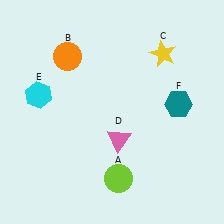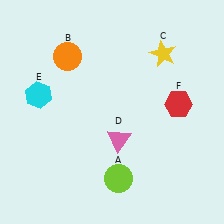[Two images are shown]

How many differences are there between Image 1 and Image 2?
There is 1 difference between the two images.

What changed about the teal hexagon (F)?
In Image 1, F is teal. In Image 2, it changed to red.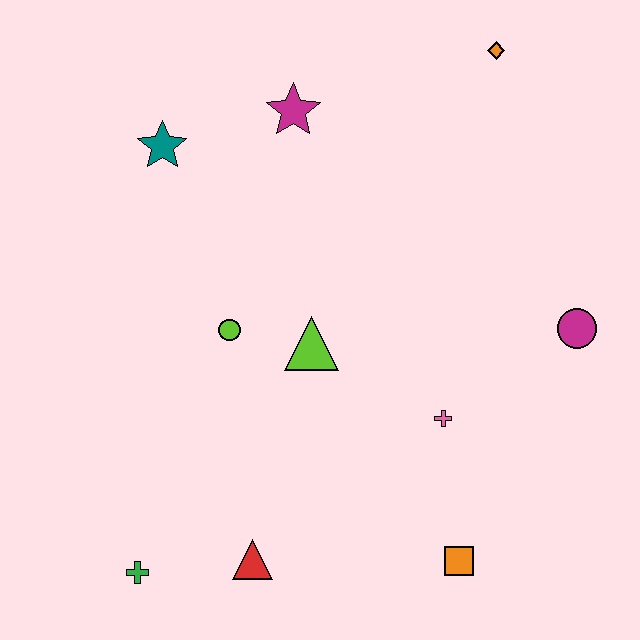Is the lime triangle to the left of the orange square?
Yes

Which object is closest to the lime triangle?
The lime circle is closest to the lime triangle.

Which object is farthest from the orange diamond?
The green cross is farthest from the orange diamond.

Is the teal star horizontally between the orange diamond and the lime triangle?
No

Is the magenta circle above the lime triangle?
Yes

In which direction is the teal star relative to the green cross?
The teal star is above the green cross.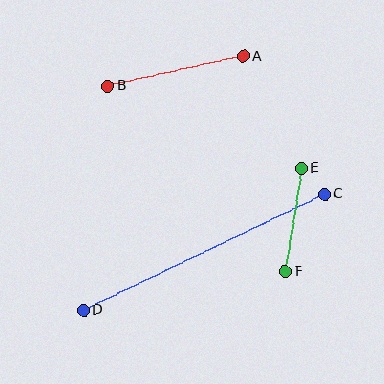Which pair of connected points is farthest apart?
Points C and D are farthest apart.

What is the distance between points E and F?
The distance is approximately 105 pixels.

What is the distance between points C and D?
The distance is approximately 267 pixels.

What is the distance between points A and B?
The distance is approximately 139 pixels.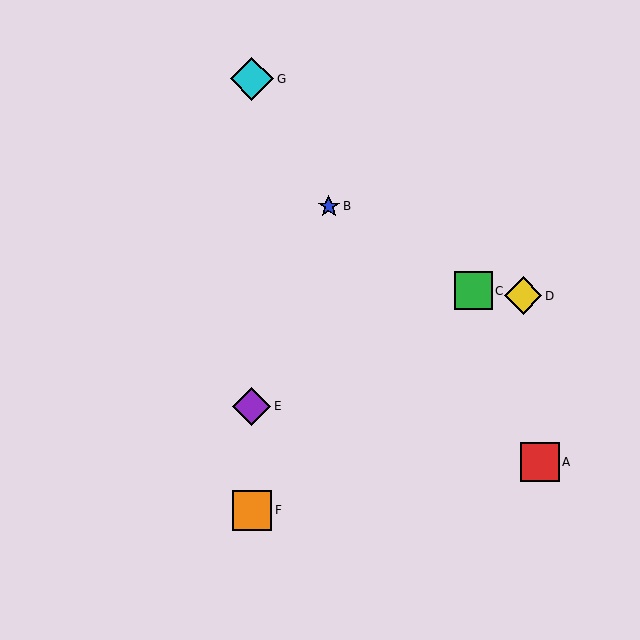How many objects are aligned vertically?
3 objects (E, F, G) are aligned vertically.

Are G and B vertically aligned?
No, G is at x≈252 and B is at x≈329.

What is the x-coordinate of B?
Object B is at x≈329.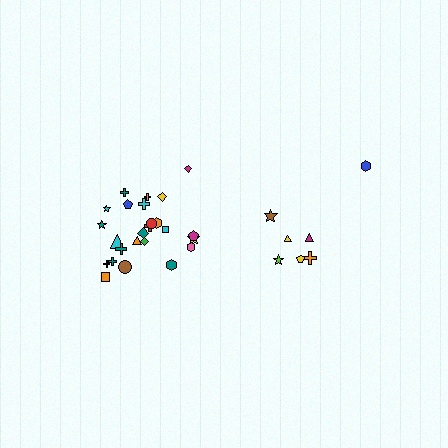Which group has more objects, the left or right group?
The left group.